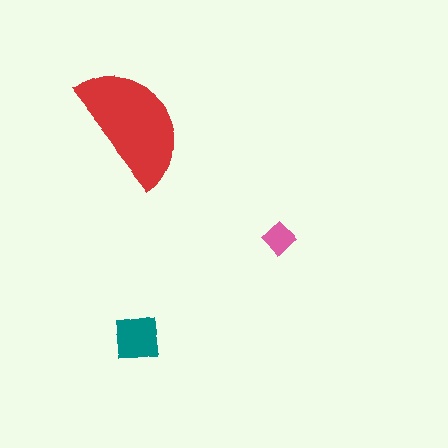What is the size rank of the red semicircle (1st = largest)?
1st.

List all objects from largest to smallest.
The red semicircle, the teal square, the pink diamond.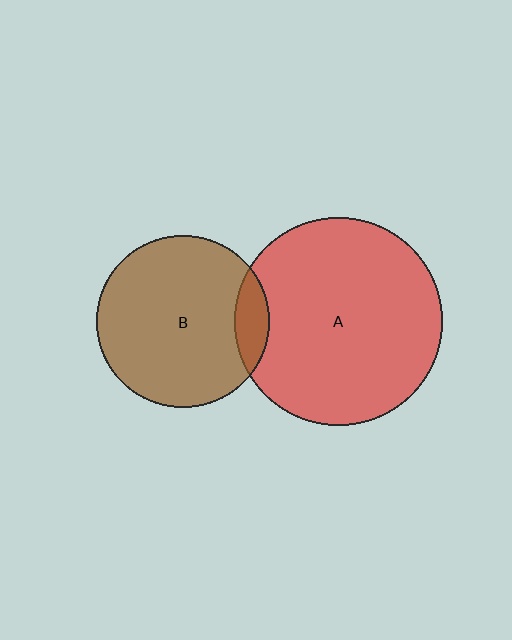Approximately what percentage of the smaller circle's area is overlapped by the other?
Approximately 10%.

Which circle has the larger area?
Circle A (red).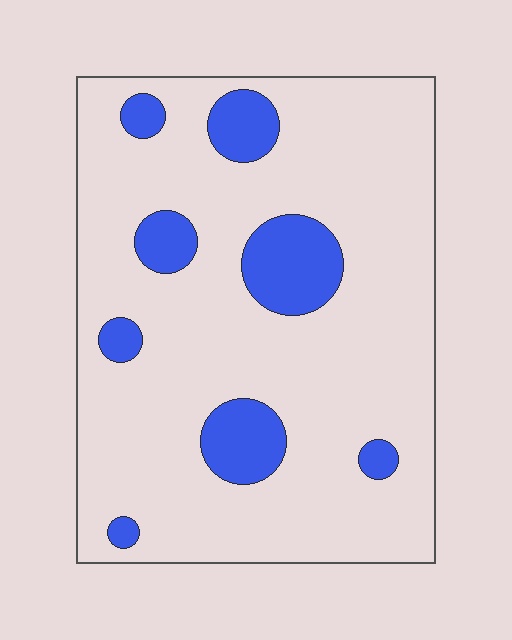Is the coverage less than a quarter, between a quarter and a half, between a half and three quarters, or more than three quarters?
Less than a quarter.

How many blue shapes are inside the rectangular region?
8.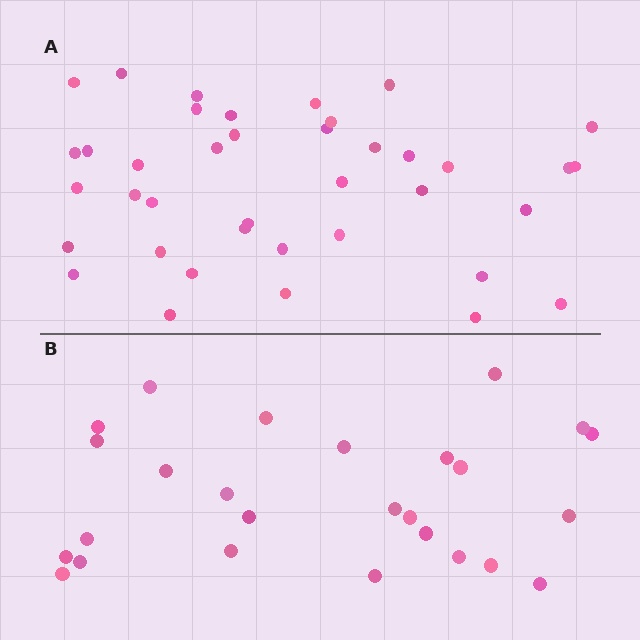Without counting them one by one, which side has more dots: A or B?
Region A (the top region) has more dots.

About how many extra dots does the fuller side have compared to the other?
Region A has approximately 15 more dots than region B.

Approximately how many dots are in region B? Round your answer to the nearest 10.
About 30 dots. (The exact count is 26, which rounds to 30.)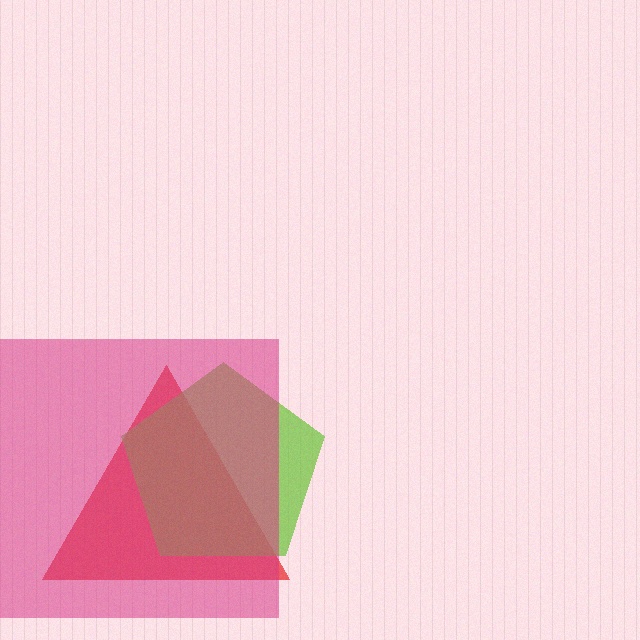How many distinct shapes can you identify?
There are 3 distinct shapes: a red triangle, a lime pentagon, a magenta square.